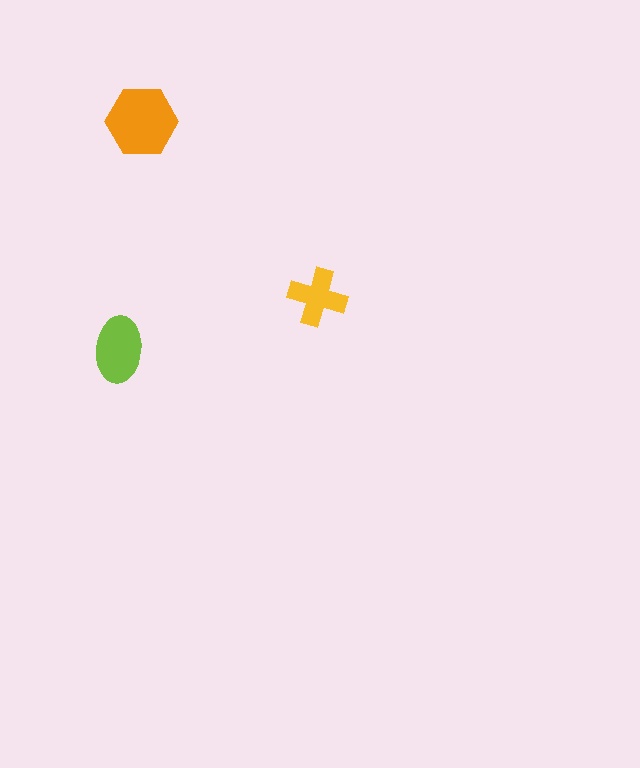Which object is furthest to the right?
The yellow cross is rightmost.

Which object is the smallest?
The yellow cross.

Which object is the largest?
The orange hexagon.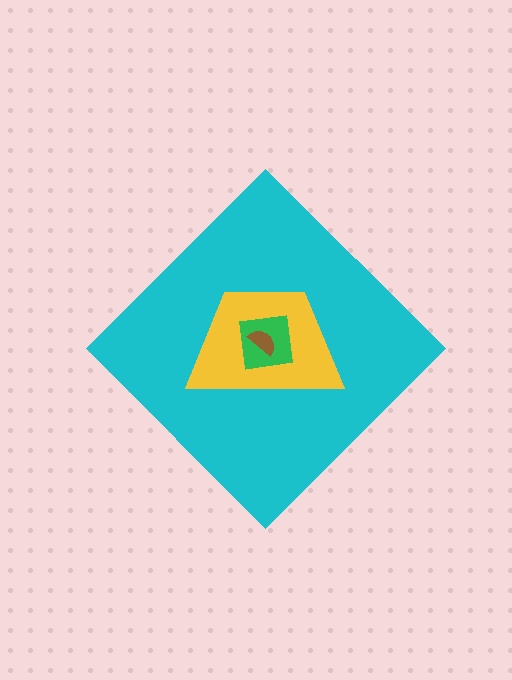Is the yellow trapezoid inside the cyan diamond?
Yes.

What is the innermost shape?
The brown semicircle.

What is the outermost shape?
The cyan diamond.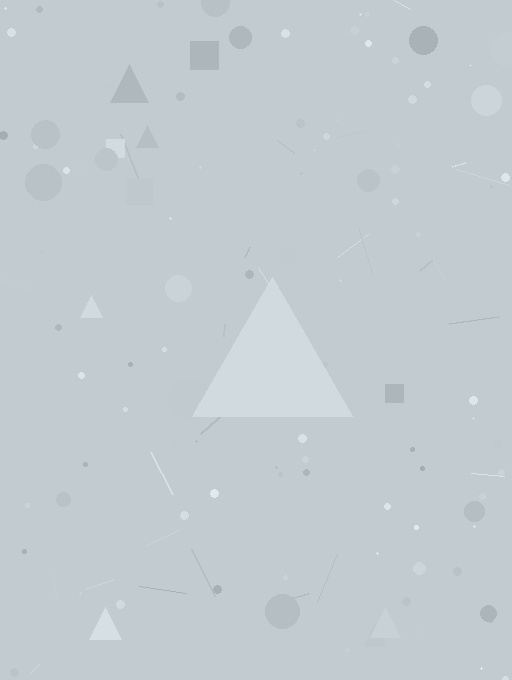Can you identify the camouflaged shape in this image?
The camouflaged shape is a triangle.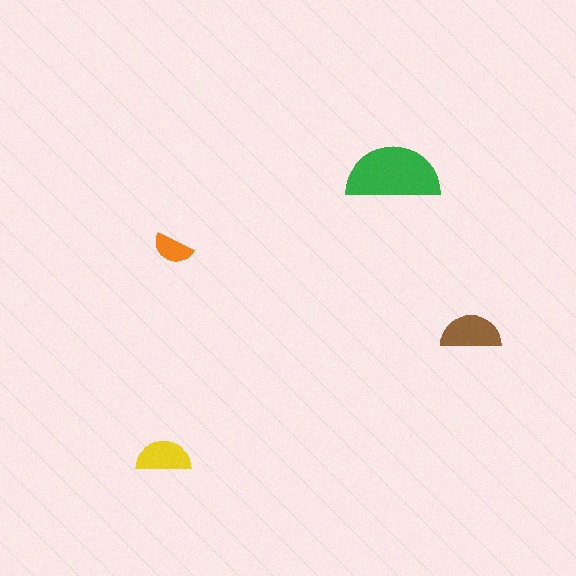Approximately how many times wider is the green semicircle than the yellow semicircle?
About 1.5 times wider.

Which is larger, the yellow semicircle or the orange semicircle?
The yellow one.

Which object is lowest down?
The yellow semicircle is bottommost.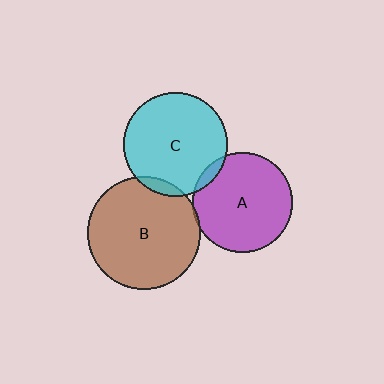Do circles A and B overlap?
Yes.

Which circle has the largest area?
Circle B (brown).